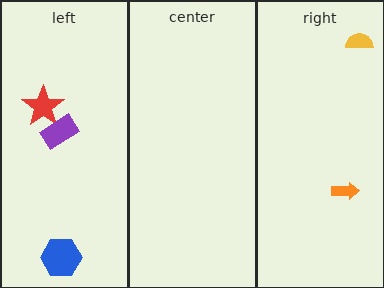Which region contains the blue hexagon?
The left region.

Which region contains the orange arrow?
The right region.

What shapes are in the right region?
The orange arrow, the yellow semicircle.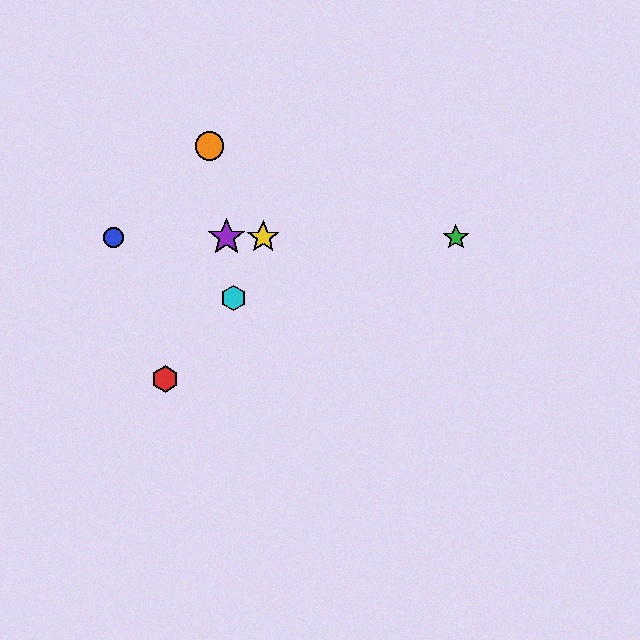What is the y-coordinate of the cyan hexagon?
The cyan hexagon is at y≈298.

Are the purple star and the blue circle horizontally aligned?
Yes, both are at y≈237.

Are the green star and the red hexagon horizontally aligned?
No, the green star is at y≈237 and the red hexagon is at y≈379.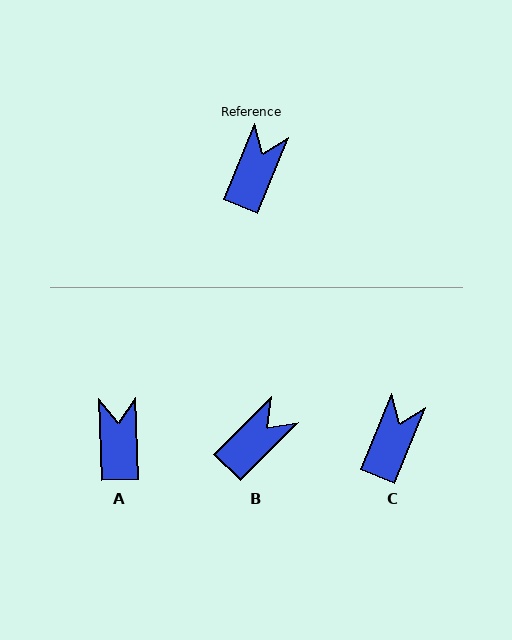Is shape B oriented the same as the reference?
No, it is off by about 23 degrees.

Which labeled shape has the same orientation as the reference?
C.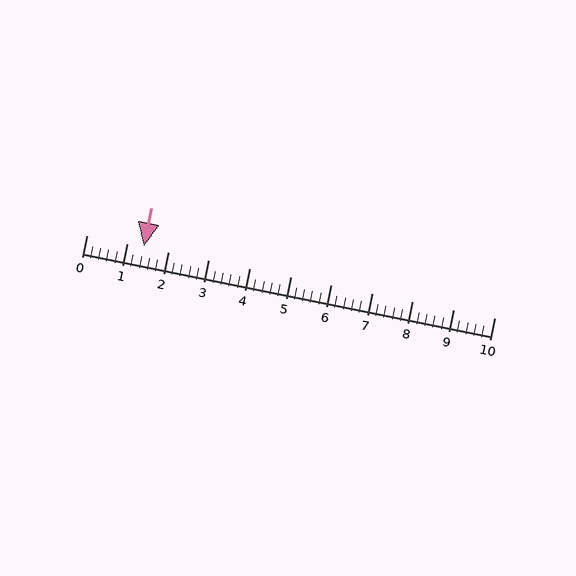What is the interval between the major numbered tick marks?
The major tick marks are spaced 1 units apart.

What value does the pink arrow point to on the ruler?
The pink arrow points to approximately 1.4.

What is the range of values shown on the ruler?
The ruler shows values from 0 to 10.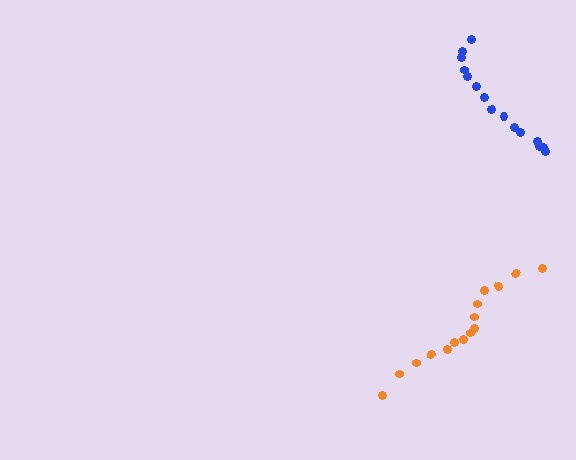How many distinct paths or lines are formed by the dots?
There are 2 distinct paths.